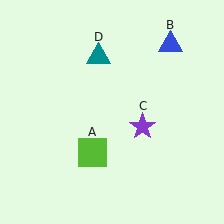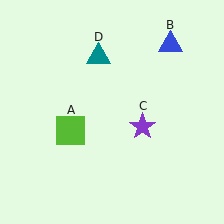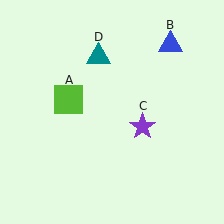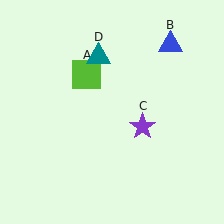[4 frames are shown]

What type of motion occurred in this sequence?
The lime square (object A) rotated clockwise around the center of the scene.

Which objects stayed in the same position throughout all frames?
Blue triangle (object B) and purple star (object C) and teal triangle (object D) remained stationary.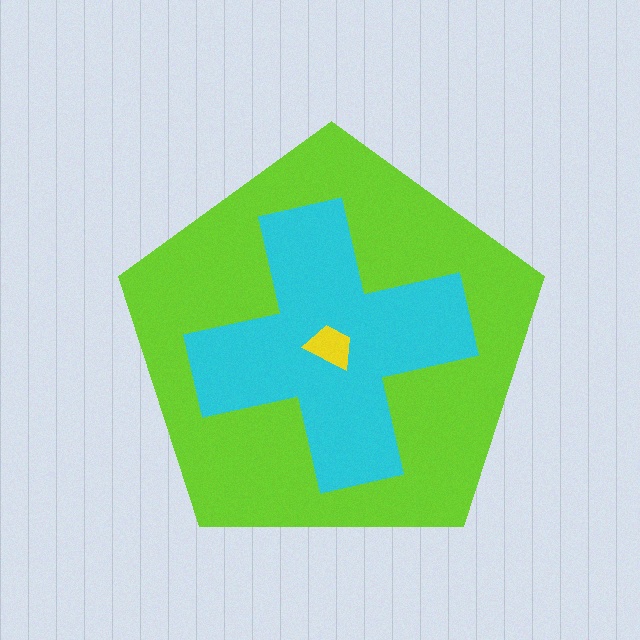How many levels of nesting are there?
3.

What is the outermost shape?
The lime pentagon.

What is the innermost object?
The yellow trapezoid.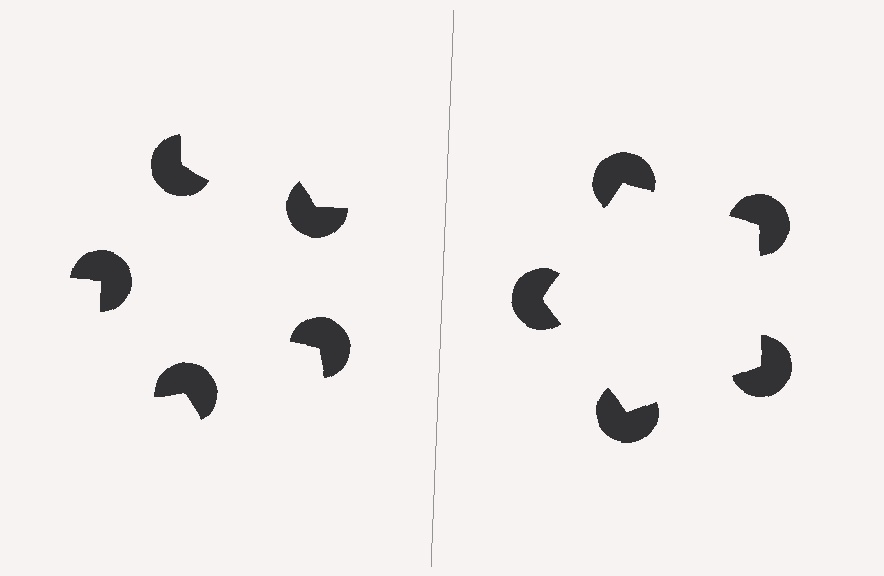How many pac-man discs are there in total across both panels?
10 — 5 on each side.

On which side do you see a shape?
An illusory pentagon appears on the right side. On the left side the wedge cuts are rotated, so no coherent shape forms.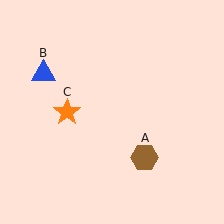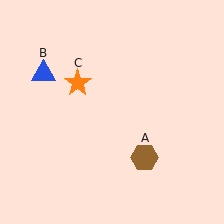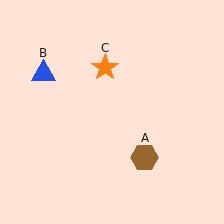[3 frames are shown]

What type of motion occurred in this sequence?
The orange star (object C) rotated clockwise around the center of the scene.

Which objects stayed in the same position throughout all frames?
Brown hexagon (object A) and blue triangle (object B) remained stationary.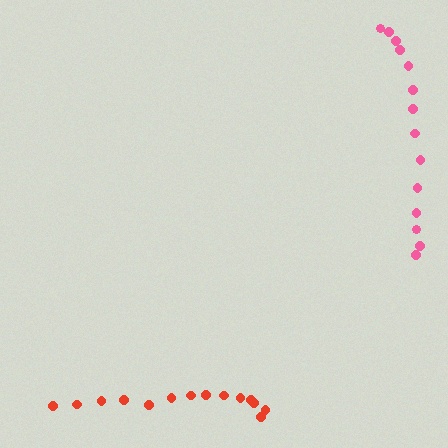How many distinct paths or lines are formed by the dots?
There are 2 distinct paths.